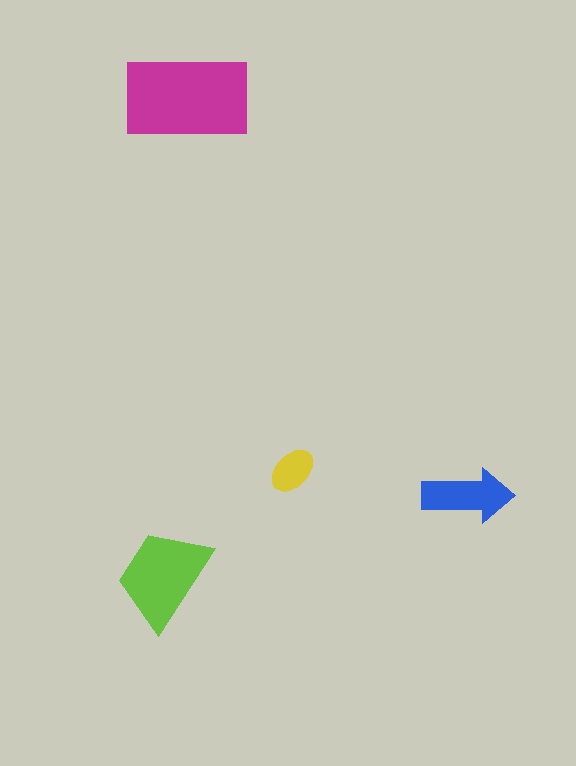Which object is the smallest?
The yellow ellipse.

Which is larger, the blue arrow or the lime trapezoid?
The lime trapezoid.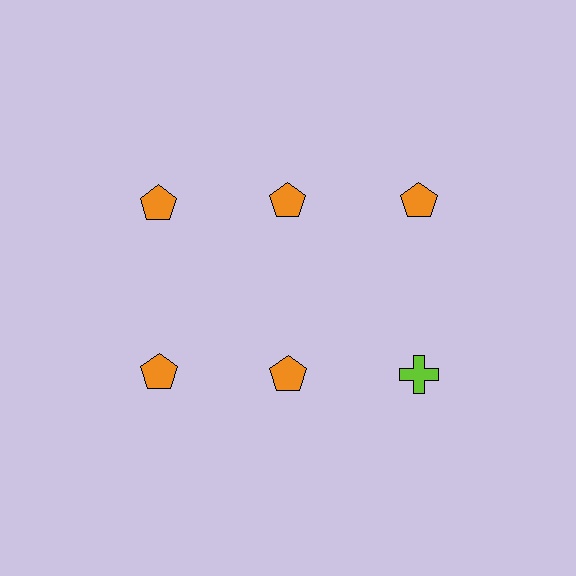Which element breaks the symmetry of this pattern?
The lime cross in the second row, center column breaks the symmetry. All other shapes are orange pentagons.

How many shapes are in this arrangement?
There are 6 shapes arranged in a grid pattern.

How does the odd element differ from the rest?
It differs in both color (lime instead of orange) and shape (cross instead of pentagon).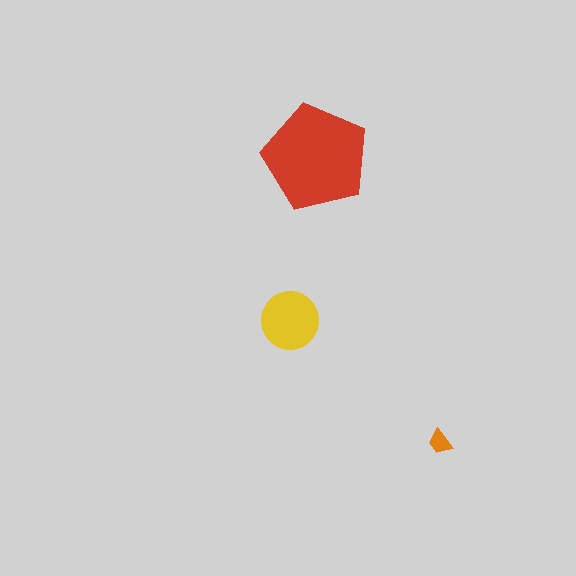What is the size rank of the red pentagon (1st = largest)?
1st.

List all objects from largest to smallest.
The red pentagon, the yellow circle, the orange trapezoid.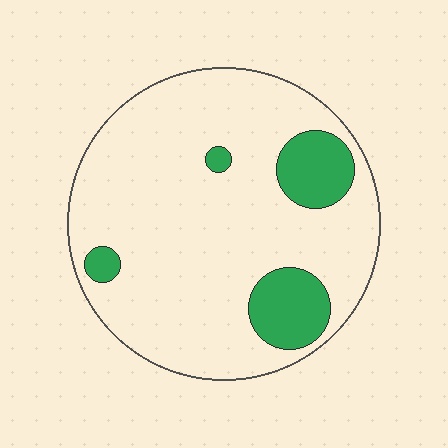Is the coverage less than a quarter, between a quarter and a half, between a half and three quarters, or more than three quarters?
Less than a quarter.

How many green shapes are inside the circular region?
4.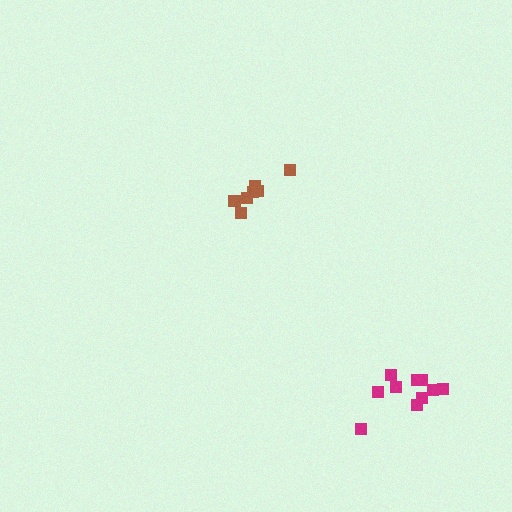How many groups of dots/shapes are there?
There are 2 groups.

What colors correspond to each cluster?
The clusters are colored: brown, magenta.